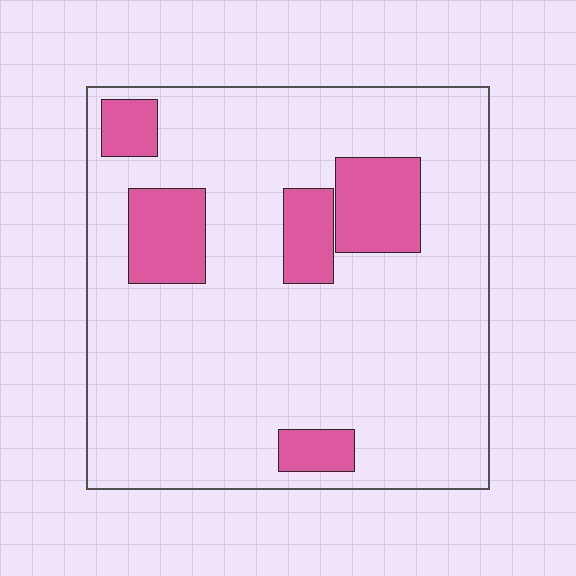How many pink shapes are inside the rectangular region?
5.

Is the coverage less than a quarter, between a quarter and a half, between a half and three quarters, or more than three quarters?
Less than a quarter.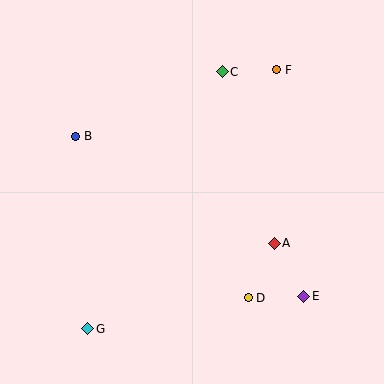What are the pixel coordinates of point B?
Point B is at (76, 136).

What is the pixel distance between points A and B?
The distance between A and B is 225 pixels.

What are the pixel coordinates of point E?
Point E is at (304, 296).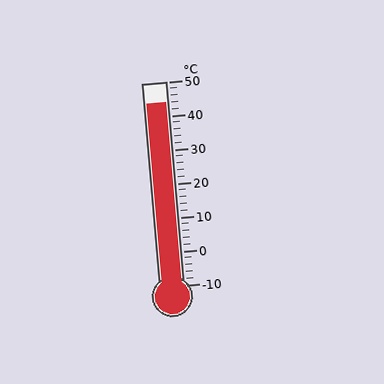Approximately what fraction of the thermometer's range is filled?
The thermometer is filled to approximately 90% of its range.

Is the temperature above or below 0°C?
The temperature is above 0°C.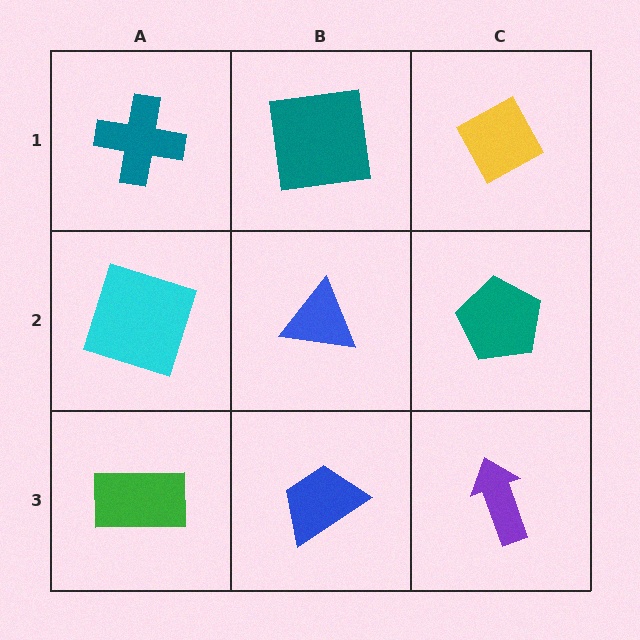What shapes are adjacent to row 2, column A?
A teal cross (row 1, column A), a green rectangle (row 3, column A), a blue triangle (row 2, column B).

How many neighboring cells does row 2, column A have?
3.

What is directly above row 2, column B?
A teal square.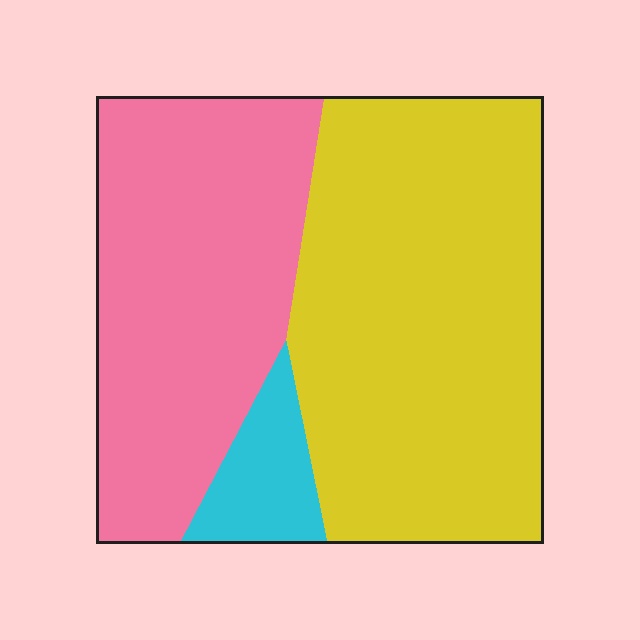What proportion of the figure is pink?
Pink covers 39% of the figure.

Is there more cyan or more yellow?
Yellow.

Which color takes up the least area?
Cyan, at roughly 10%.